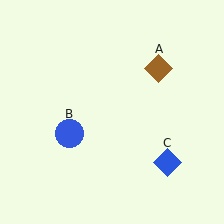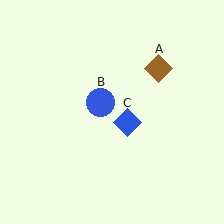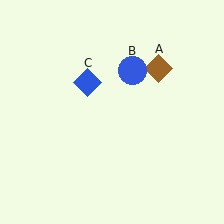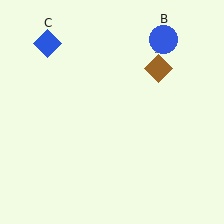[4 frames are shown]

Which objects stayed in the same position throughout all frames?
Brown diamond (object A) remained stationary.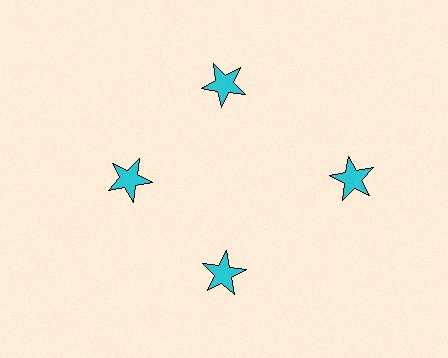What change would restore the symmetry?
The symmetry would be restored by moving it inward, back onto the ring so that all 4 stars sit at equal angles and equal distance from the center.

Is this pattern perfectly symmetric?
No. The 4 cyan stars are arranged in a ring, but one element near the 3 o'clock position is pushed outward from the center, breaking the 4-fold rotational symmetry.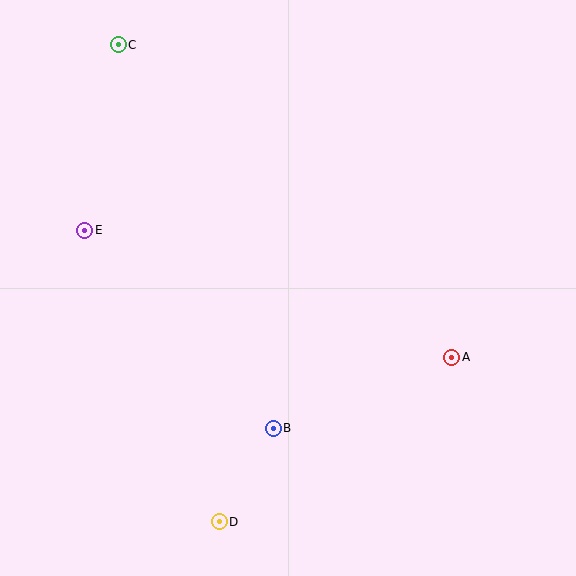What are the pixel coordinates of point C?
Point C is at (118, 45).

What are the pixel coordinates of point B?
Point B is at (273, 428).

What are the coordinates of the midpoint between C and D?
The midpoint between C and D is at (169, 283).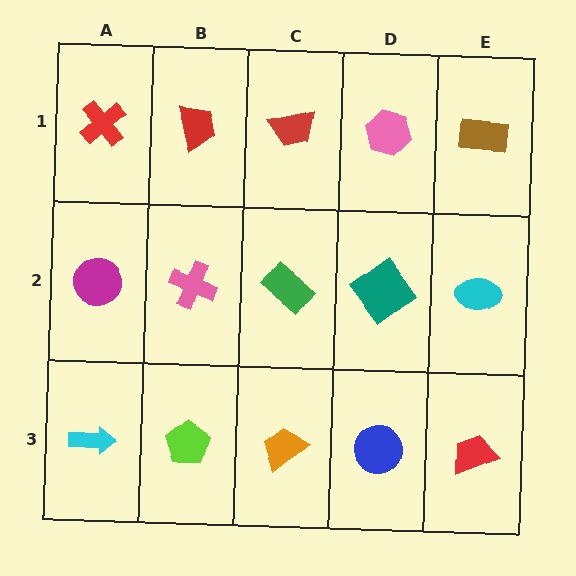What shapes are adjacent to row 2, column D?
A pink hexagon (row 1, column D), a blue circle (row 3, column D), a green rectangle (row 2, column C), a cyan ellipse (row 2, column E).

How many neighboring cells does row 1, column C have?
3.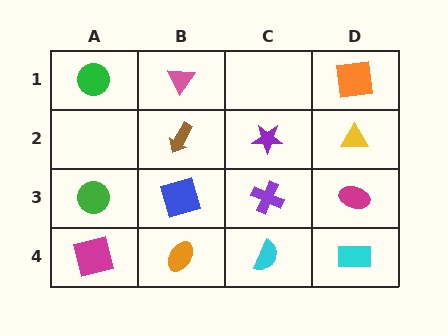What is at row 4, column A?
A magenta square.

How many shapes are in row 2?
3 shapes.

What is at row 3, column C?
A purple cross.